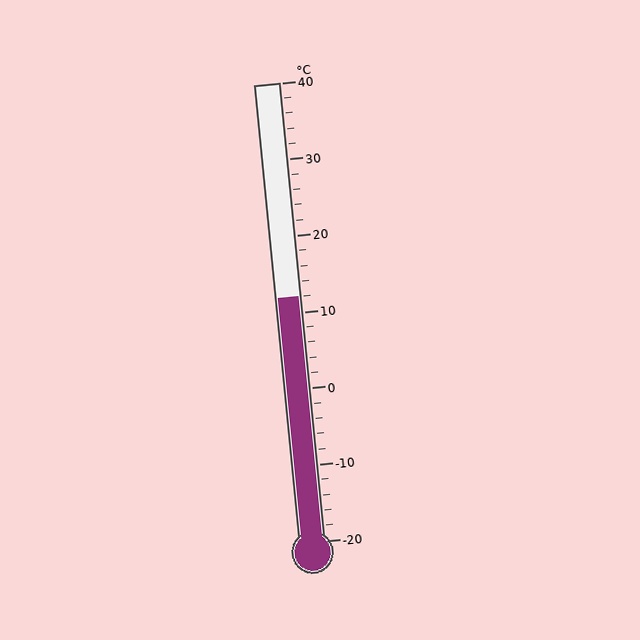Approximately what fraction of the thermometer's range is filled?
The thermometer is filled to approximately 55% of its range.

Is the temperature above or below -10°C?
The temperature is above -10°C.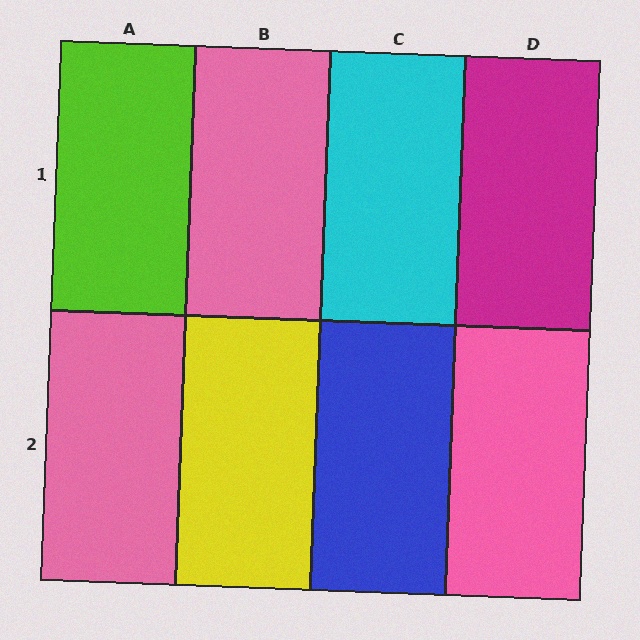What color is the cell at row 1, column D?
Magenta.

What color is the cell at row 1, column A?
Lime.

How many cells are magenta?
1 cell is magenta.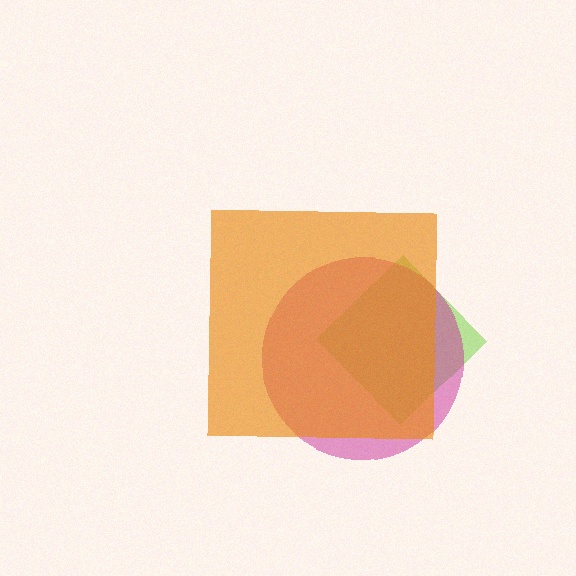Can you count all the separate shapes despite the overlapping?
Yes, there are 3 separate shapes.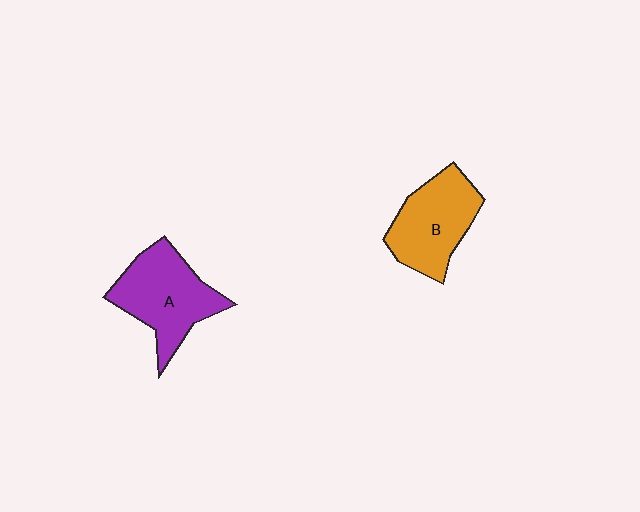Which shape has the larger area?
Shape A (purple).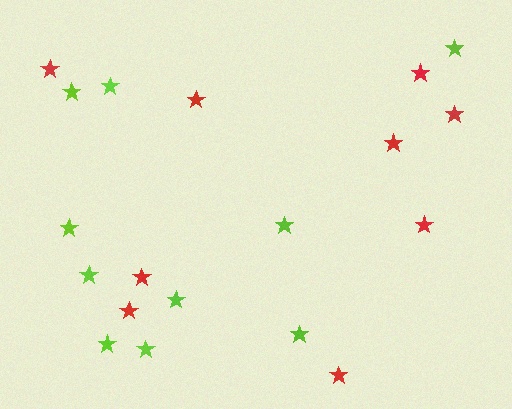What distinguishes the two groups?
There are 2 groups: one group of red stars (9) and one group of lime stars (10).